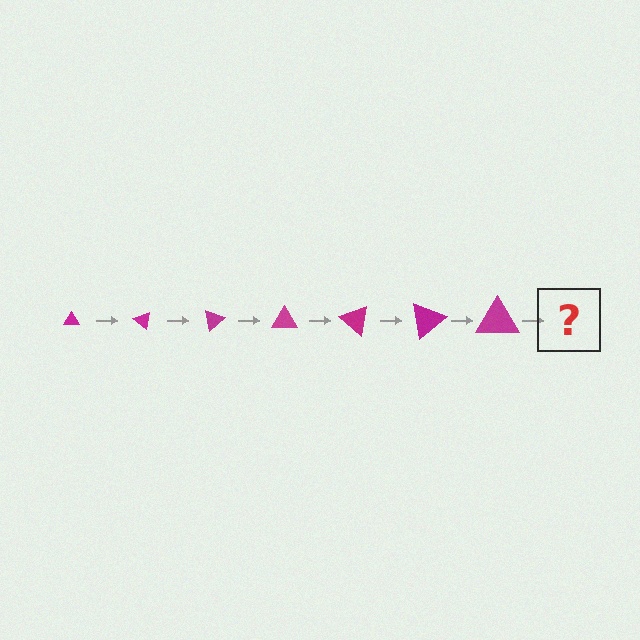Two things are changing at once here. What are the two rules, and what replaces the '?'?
The two rules are that the triangle grows larger each step and it rotates 40 degrees each step. The '?' should be a triangle, larger than the previous one and rotated 280 degrees from the start.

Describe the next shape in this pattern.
It should be a triangle, larger than the previous one and rotated 280 degrees from the start.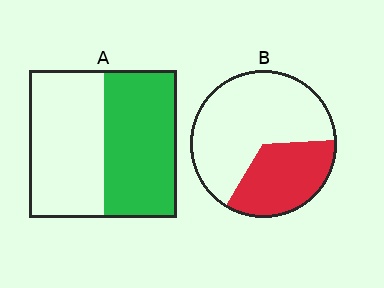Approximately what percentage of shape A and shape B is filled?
A is approximately 50% and B is approximately 35%.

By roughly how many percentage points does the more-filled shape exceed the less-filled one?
By roughly 15 percentage points (A over B).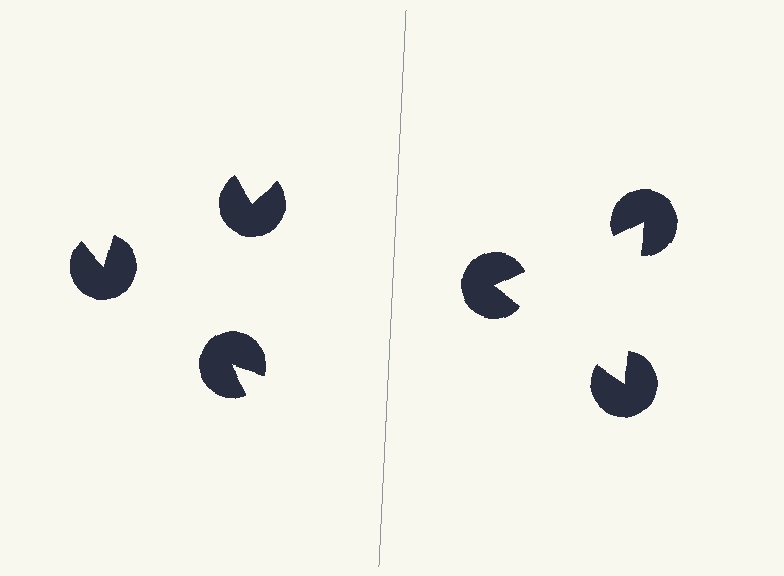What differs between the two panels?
The pac-man discs are positioned identically on both sides; only the wedge orientations differ. On the right they align to a triangle; on the left they are misaligned.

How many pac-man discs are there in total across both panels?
6 — 3 on each side.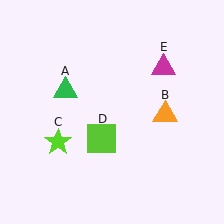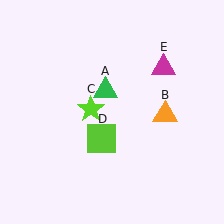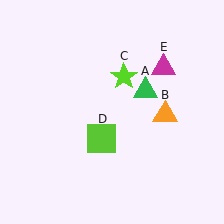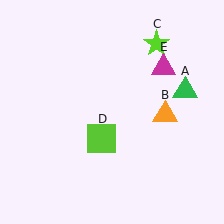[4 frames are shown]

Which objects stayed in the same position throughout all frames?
Orange triangle (object B) and lime square (object D) and magenta triangle (object E) remained stationary.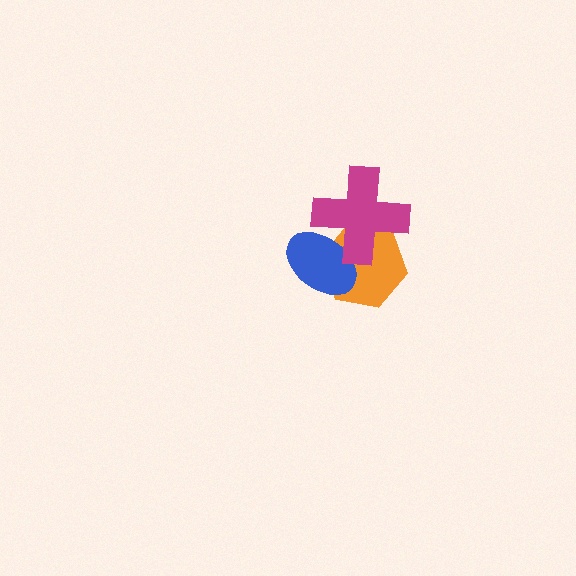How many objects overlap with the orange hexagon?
2 objects overlap with the orange hexagon.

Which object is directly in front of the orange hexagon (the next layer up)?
The blue ellipse is directly in front of the orange hexagon.